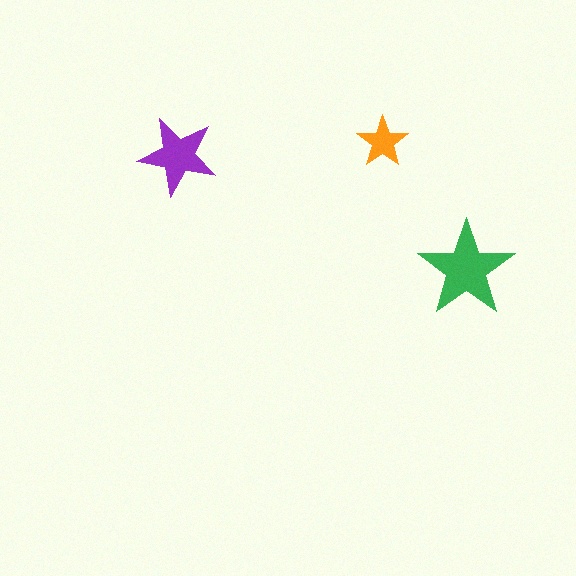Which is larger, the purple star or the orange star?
The purple one.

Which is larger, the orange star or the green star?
The green one.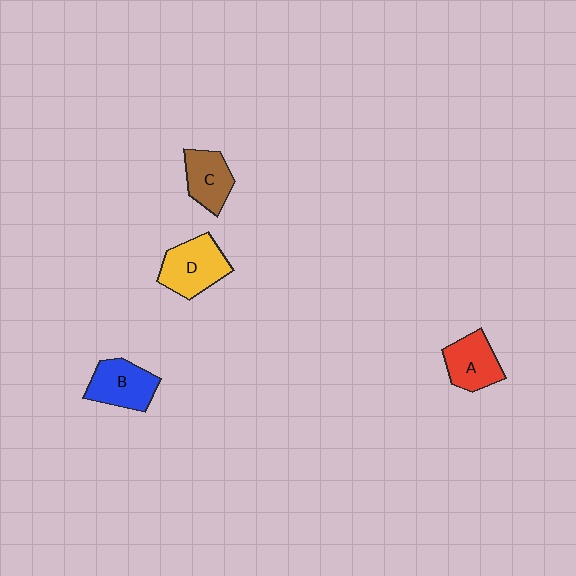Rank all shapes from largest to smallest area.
From largest to smallest: D (yellow), B (blue), A (red), C (brown).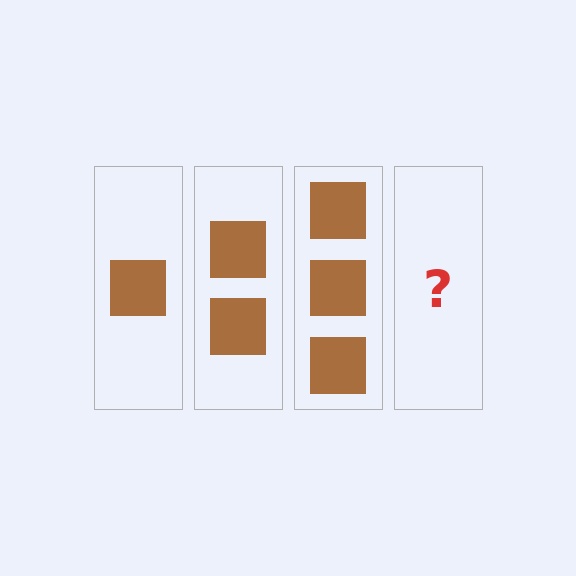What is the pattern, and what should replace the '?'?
The pattern is that each step adds one more square. The '?' should be 4 squares.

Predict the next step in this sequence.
The next step is 4 squares.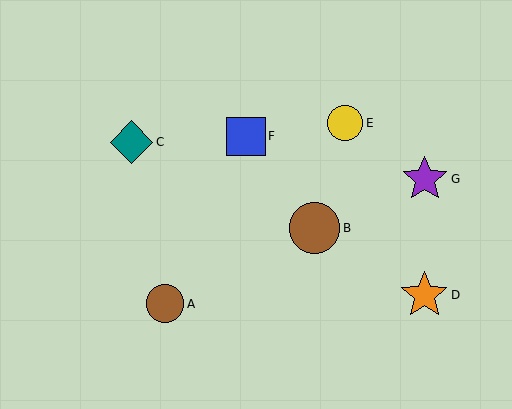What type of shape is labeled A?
Shape A is a brown circle.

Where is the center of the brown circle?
The center of the brown circle is at (165, 304).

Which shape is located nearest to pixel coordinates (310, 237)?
The brown circle (labeled B) at (314, 228) is nearest to that location.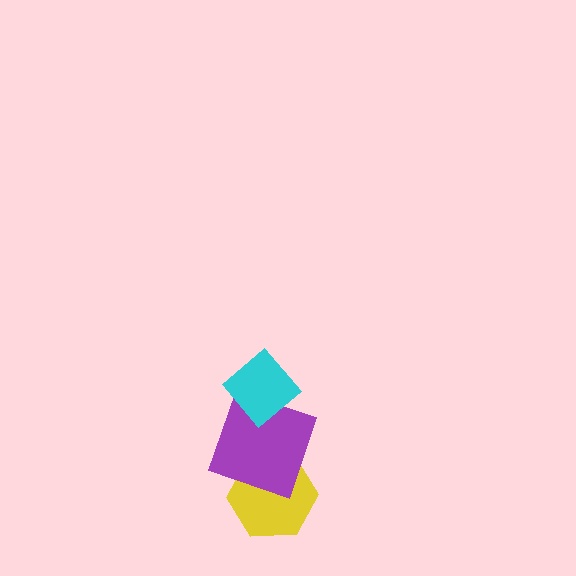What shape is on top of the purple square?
The cyan diamond is on top of the purple square.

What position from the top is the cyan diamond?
The cyan diamond is 1st from the top.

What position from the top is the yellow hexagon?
The yellow hexagon is 3rd from the top.